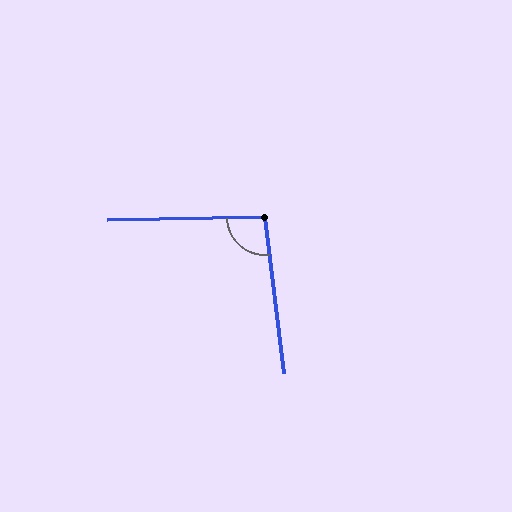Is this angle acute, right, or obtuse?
It is obtuse.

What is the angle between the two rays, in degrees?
Approximately 95 degrees.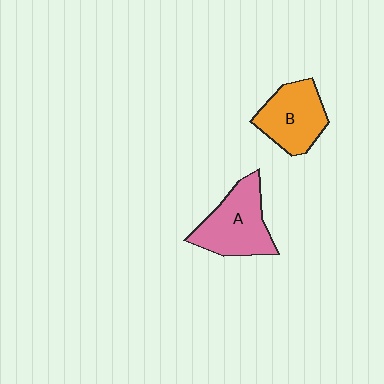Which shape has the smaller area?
Shape B (orange).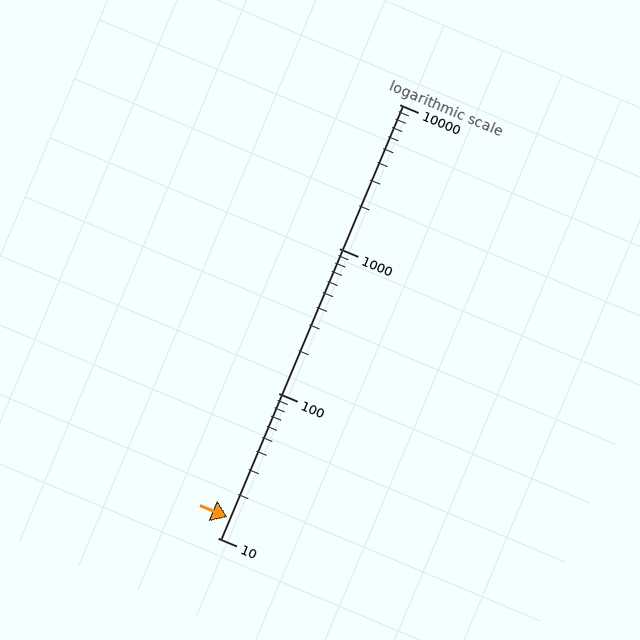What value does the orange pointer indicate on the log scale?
The pointer indicates approximately 14.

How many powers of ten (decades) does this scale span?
The scale spans 3 decades, from 10 to 10000.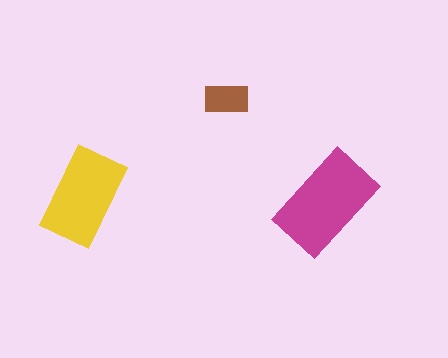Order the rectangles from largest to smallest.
the magenta one, the yellow one, the brown one.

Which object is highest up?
The brown rectangle is topmost.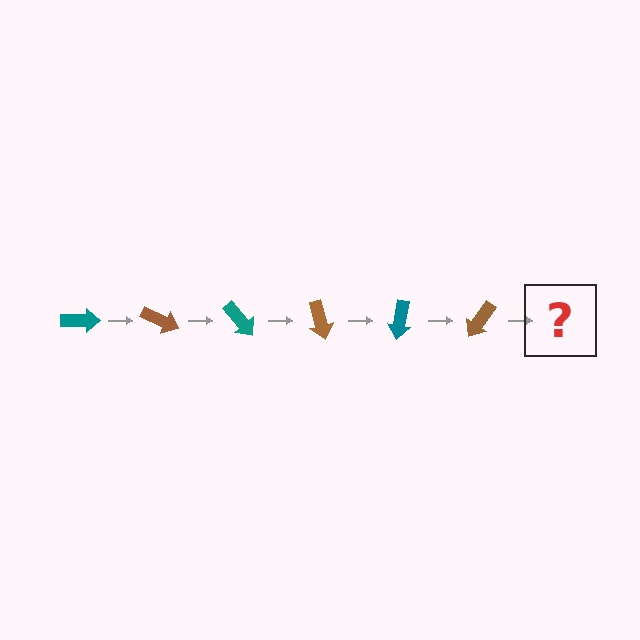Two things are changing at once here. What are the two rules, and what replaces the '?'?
The two rules are that it rotates 25 degrees each step and the color cycles through teal and brown. The '?' should be a teal arrow, rotated 150 degrees from the start.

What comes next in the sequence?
The next element should be a teal arrow, rotated 150 degrees from the start.